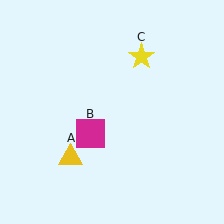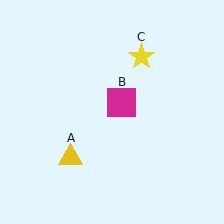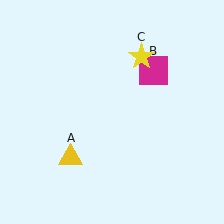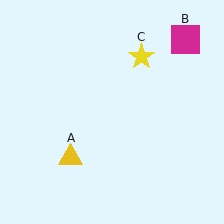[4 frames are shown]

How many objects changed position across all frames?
1 object changed position: magenta square (object B).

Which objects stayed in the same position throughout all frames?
Yellow triangle (object A) and yellow star (object C) remained stationary.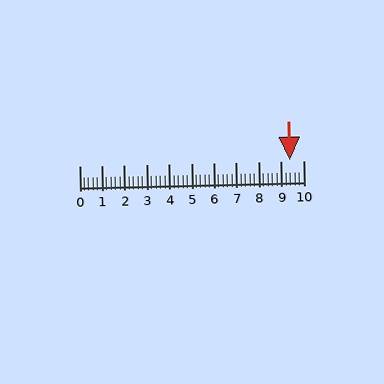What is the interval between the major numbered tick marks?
The major tick marks are spaced 1 units apart.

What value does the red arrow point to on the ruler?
The red arrow points to approximately 9.4.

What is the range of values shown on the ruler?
The ruler shows values from 0 to 10.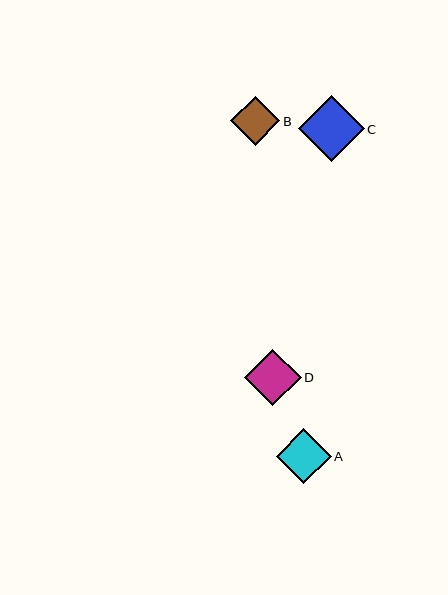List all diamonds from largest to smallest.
From largest to smallest: C, D, A, B.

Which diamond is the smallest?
Diamond B is the smallest with a size of approximately 49 pixels.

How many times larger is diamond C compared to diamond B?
Diamond C is approximately 1.3 times the size of diamond B.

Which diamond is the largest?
Diamond C is the largest with a size of approximately 66 pixels.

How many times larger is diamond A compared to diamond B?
Diamond A is approximately 1.1 times the size of diamond B.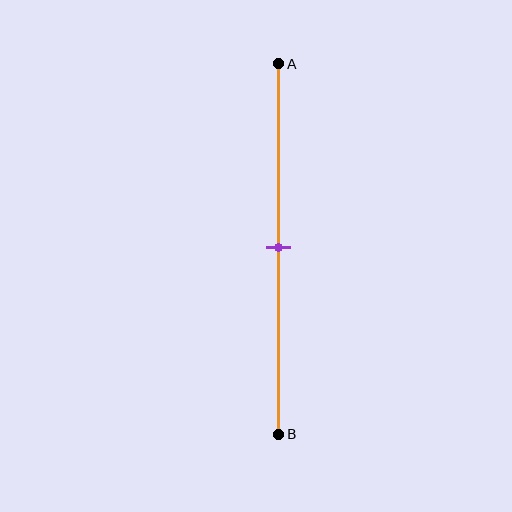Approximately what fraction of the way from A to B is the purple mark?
The purple mark is approximately 50% of the way from A to B.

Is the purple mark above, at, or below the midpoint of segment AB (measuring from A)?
The purple mark is approximately at the midpoint of segment AB.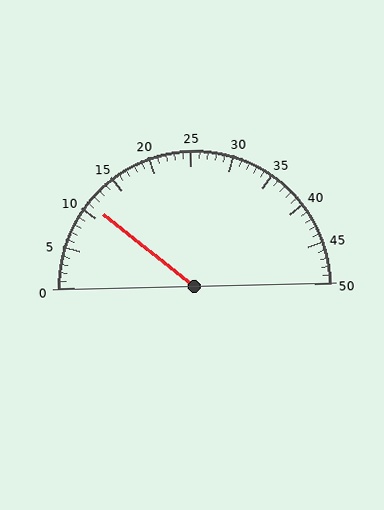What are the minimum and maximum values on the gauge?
The gauge ranges from 0 to 50.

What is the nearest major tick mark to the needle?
The nearest major tick mark is 10.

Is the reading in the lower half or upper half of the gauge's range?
The reading is in the lower half of the range (0 to 50).